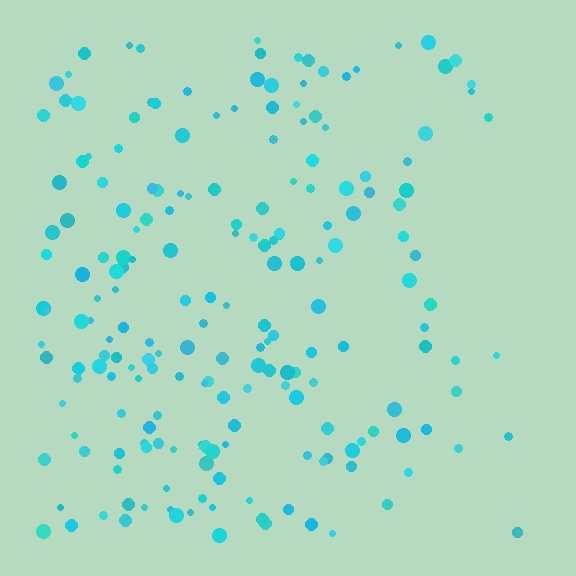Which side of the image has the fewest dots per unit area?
The right.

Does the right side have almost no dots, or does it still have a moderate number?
Still a moderate number, just noticeably fewer than the left.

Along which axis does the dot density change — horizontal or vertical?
Horizontal.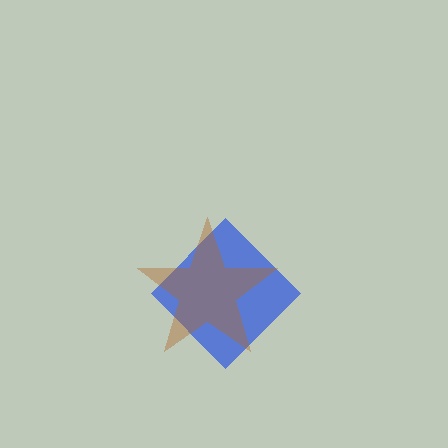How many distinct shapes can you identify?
There are 2 distinct shapes: a blue diamond, a brown star.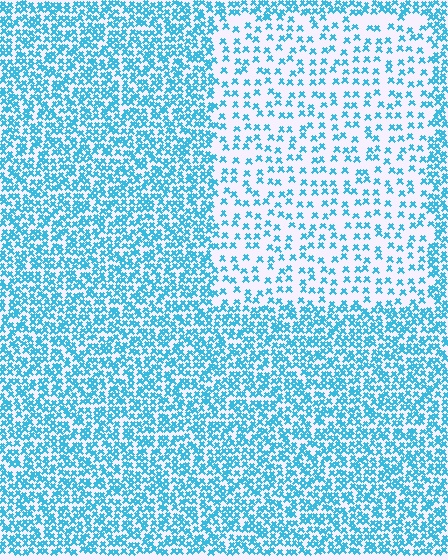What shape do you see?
I see a rectangle.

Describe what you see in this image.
The image contains small cyan elements arranged at two different densities. A rectangle-shaped region is visible where the elements are less densely packed than the surrounding area.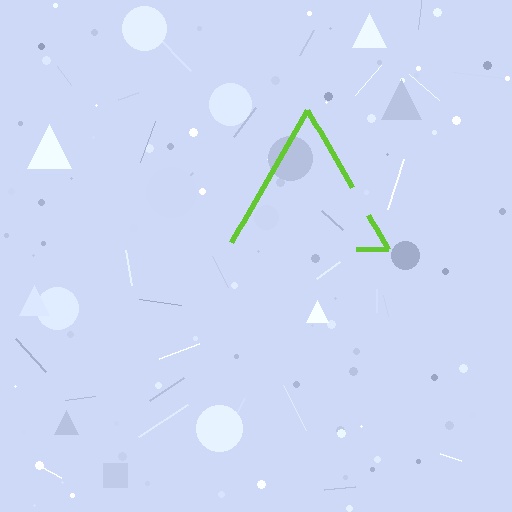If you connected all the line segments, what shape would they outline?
They would outline a triangle.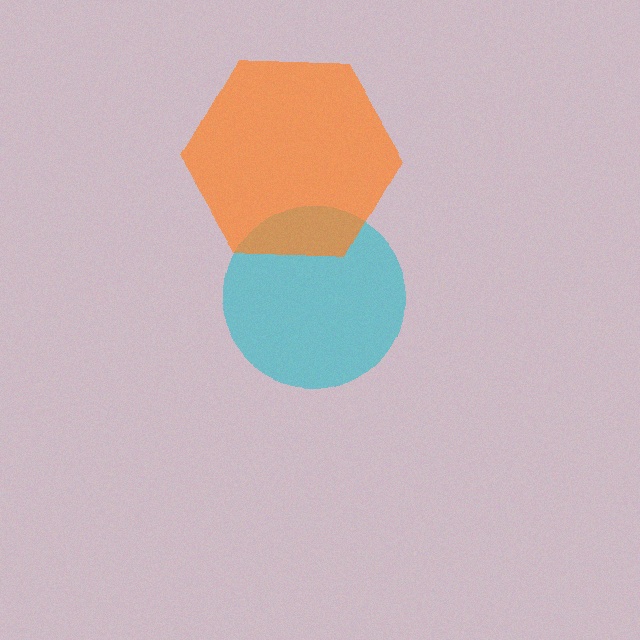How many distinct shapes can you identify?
There are 2 distinct shapes: a cyan circle, an orange hexagon.